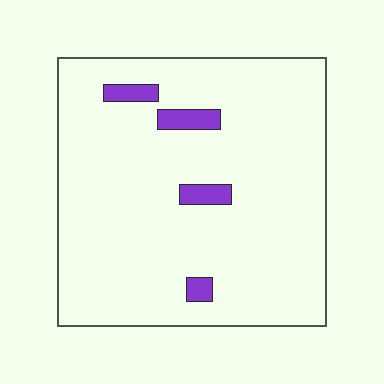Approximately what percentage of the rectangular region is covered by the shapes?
Approximately 5%.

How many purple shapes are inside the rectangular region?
4.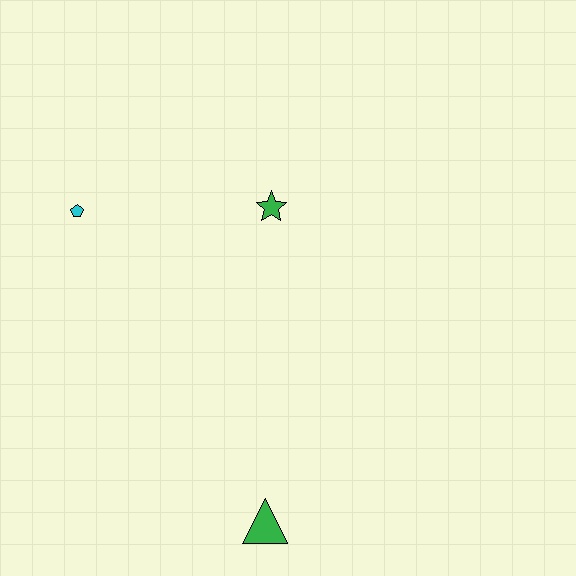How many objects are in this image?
There are 3 objects.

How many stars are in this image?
There is 1 star.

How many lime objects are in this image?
There are no lime objects.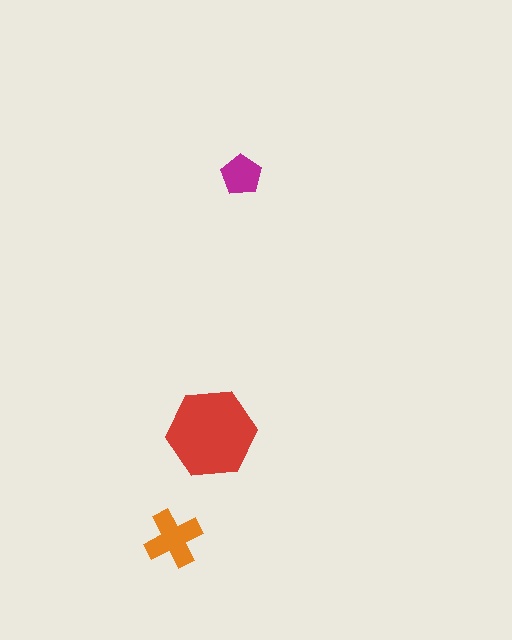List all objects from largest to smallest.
The red hexagon, the orange cross, the magenta pentagon.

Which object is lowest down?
The orange cross is bottommost.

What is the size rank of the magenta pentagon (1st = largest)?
3rd.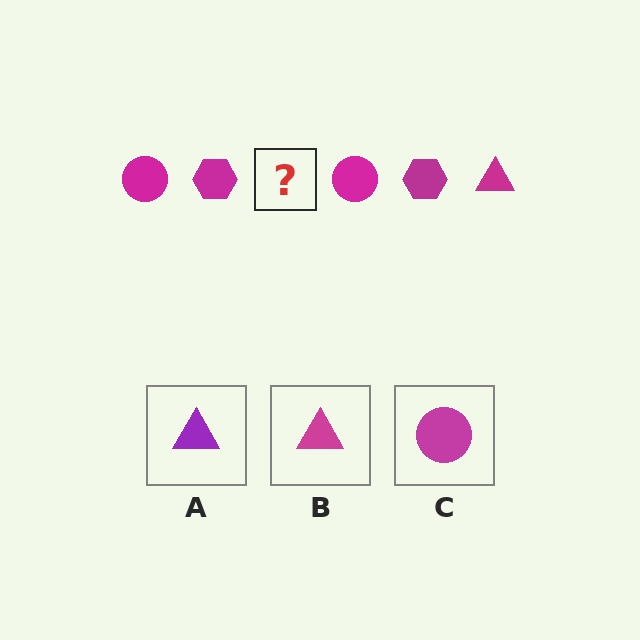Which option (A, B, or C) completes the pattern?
B.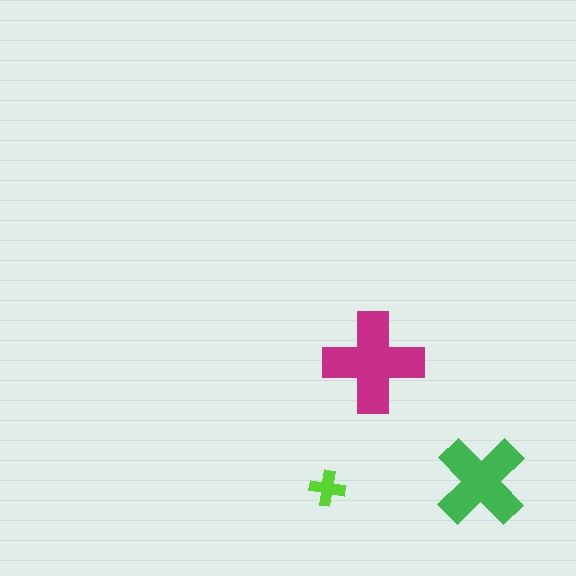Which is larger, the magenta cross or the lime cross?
The magenta one.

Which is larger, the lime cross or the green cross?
The green one.